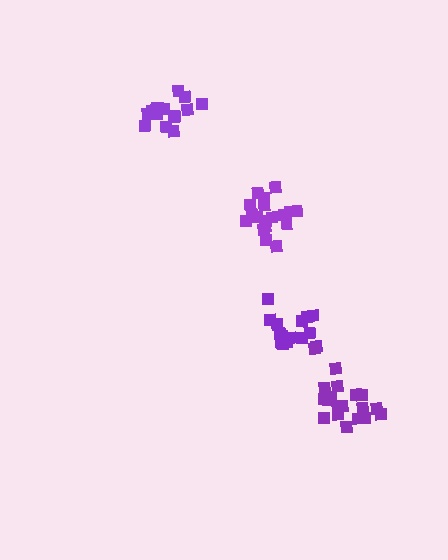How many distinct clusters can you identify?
There are 4 distinct clusters.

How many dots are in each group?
Group 1: 17 dots, Group 2: 15 dots, Group 3: 18 dots, Group 4: 19 dots (69 total).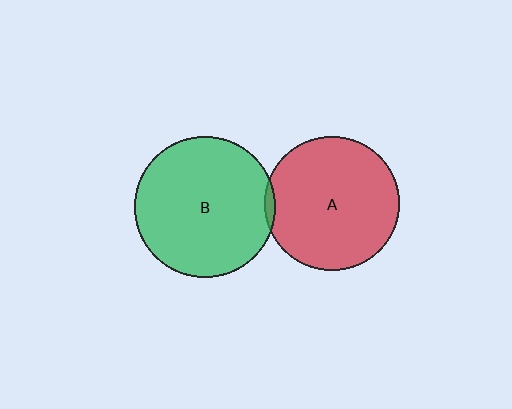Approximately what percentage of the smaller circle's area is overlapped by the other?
Approximately 5%.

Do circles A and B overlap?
Yes.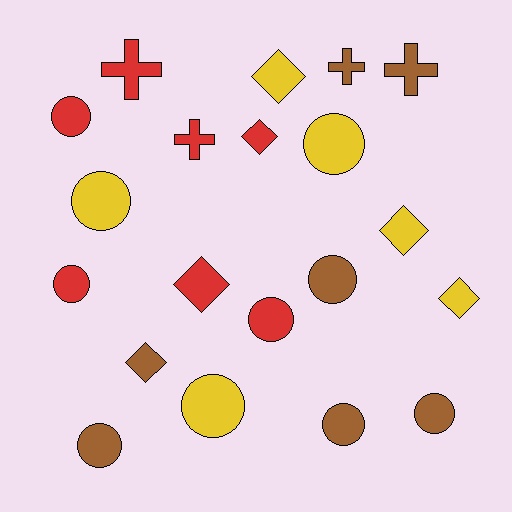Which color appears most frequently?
Red, with 7 objects.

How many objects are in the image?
There are 20 objects.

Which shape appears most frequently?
Circle, with 10 objects.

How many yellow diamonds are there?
There are 3 yellow diamonds.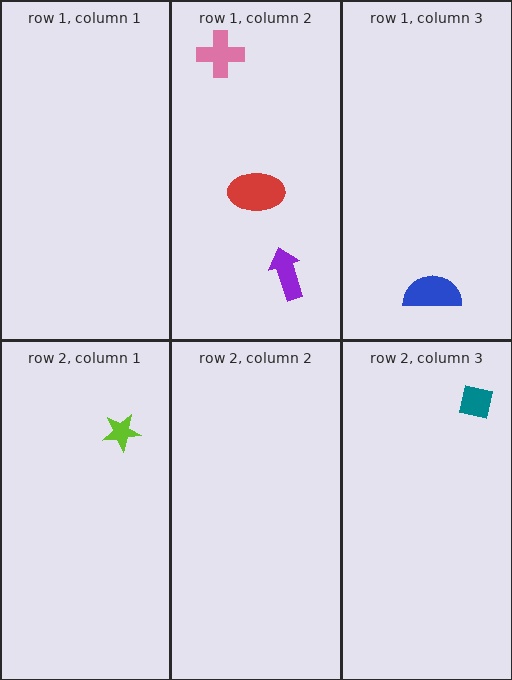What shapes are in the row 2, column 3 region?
The teal square.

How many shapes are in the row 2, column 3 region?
1.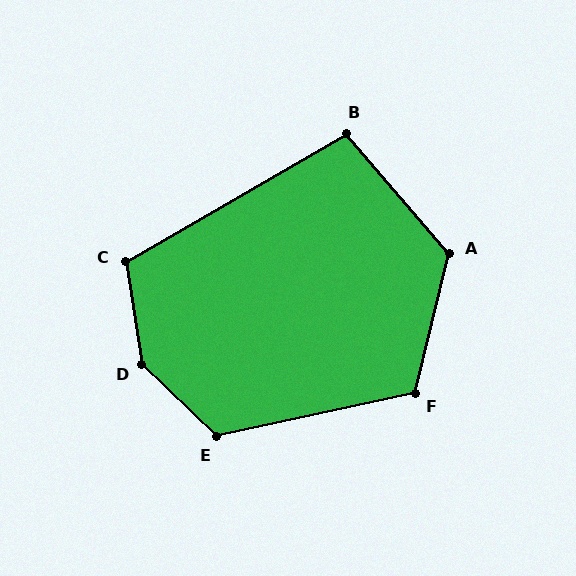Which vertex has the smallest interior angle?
B, at approximately 101 degrees.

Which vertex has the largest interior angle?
D, at approximately 143 degrees.